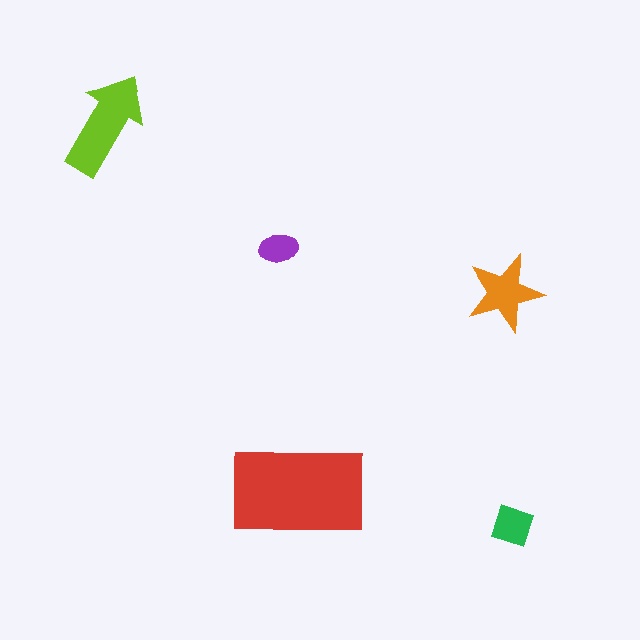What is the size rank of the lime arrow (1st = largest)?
2nd.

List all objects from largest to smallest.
The red rectangle, the lime arrow, the orange star, the green diamond, the purple ellipse.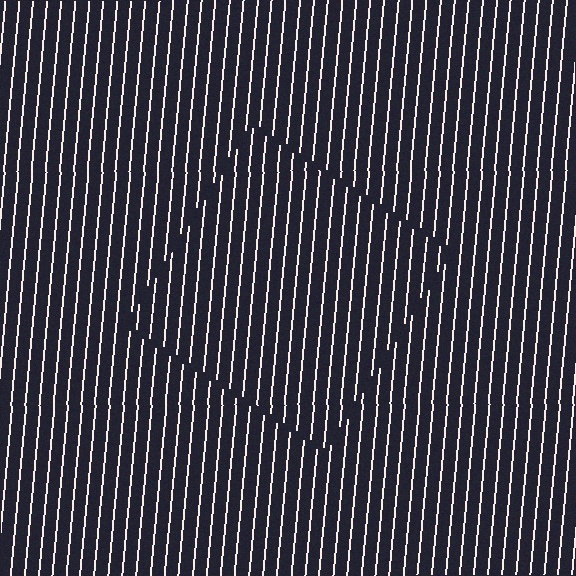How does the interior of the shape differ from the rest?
The interior of the shape contains the same grating, shifted by half a period — the contour is defined by the phase discontinuity where line-ends from the inner and outer gratings abut.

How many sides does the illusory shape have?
4 sides — the line-ends trace a square.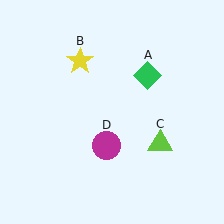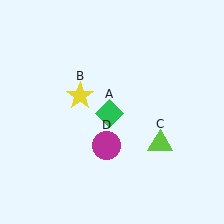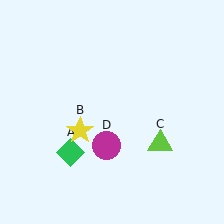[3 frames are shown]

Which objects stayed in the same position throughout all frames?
Lime triangle (object C) and magenta circle (object D) remained stationary.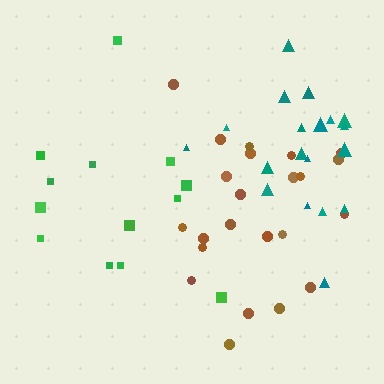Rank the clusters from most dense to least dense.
teal, brown, green.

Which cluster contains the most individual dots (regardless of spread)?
Brown (23).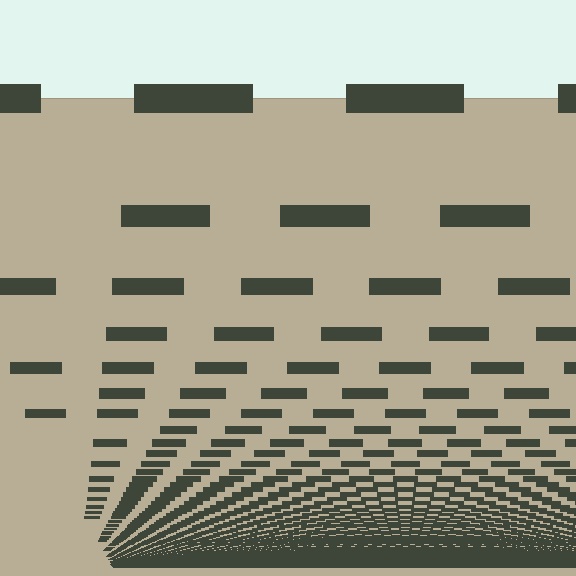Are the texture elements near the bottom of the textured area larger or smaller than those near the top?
Smaller. The gradient is inverted — elements near the bottom are smaller and denser.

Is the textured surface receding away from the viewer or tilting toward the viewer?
The surface appears to tilt toward the viewer. Texture elements get larger and sparser toward the top.